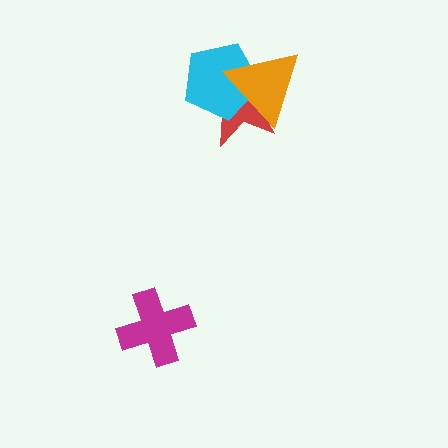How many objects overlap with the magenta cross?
0 objects overlap with the magenta cross.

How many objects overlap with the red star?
2 objects overlap with the red star.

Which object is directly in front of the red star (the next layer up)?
The cyan pentagon is directly in front of the red star.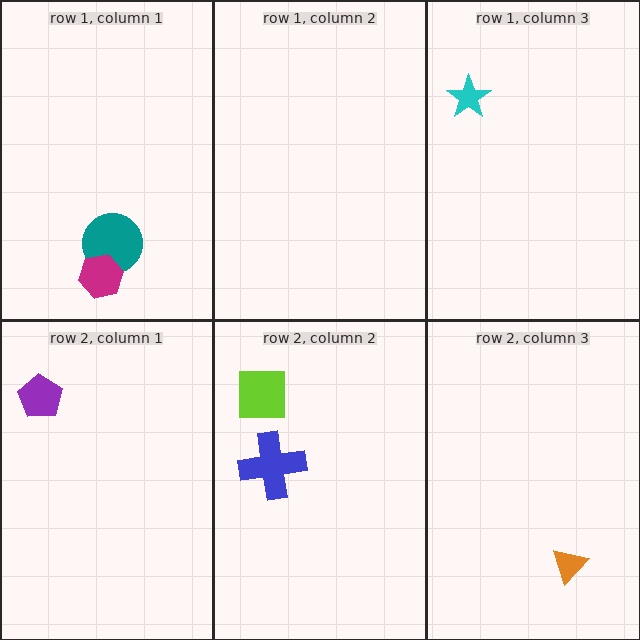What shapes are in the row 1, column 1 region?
The teal circle, the magenta hexagon.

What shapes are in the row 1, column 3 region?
The cyan star.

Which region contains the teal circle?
The row 1, column 1 region.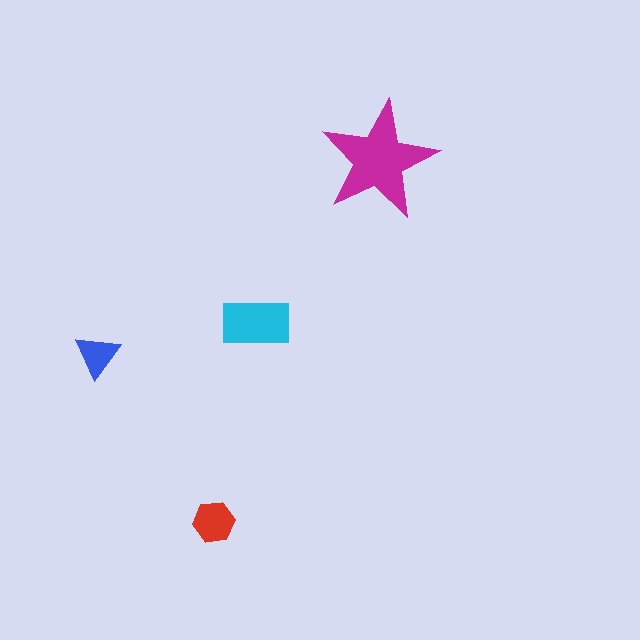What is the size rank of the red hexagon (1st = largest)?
3rd.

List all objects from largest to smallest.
The magenta star, the cyan rectangle, the red hexagon, the blue triangle.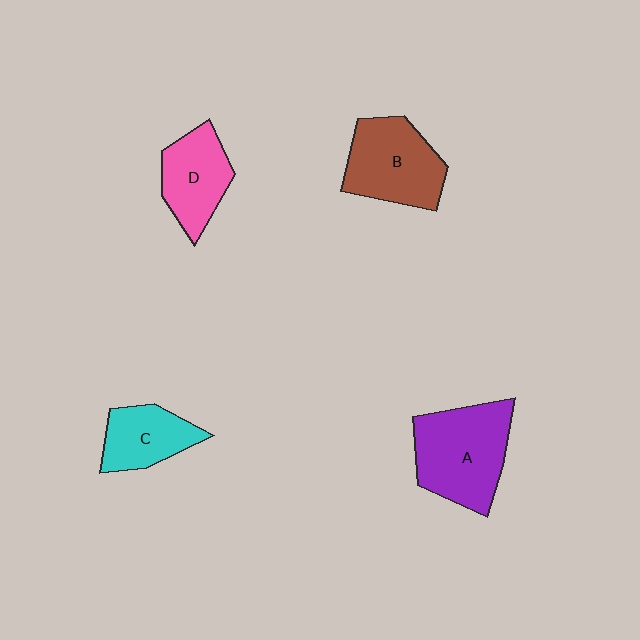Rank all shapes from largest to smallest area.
From largest to smallest: A (purple), B (brown), D (pink), C (cyan).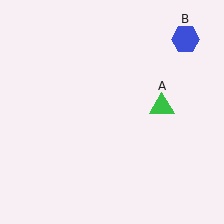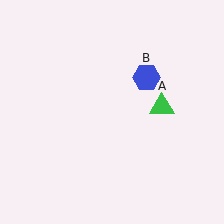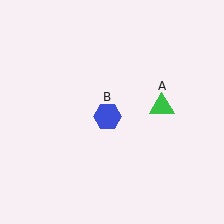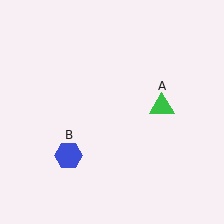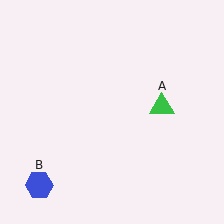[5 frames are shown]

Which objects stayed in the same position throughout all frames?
Green triangle (object A) remained stationary.